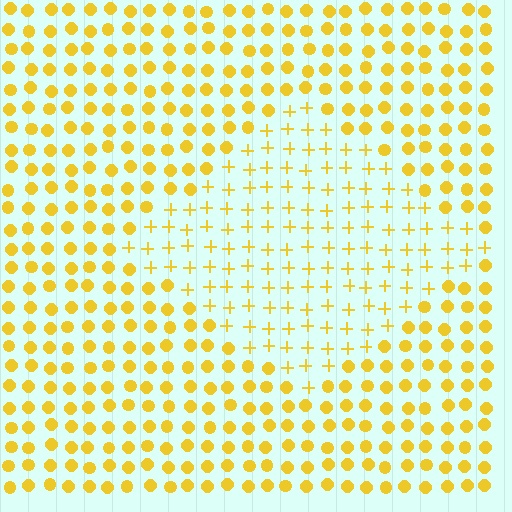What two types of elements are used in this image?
The image uses plus signs inside the diamond region and circles outside it.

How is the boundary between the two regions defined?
The boundary is defined by a change in element shape: plus signs inside vs. circles outside. All elements share the same color and spacing.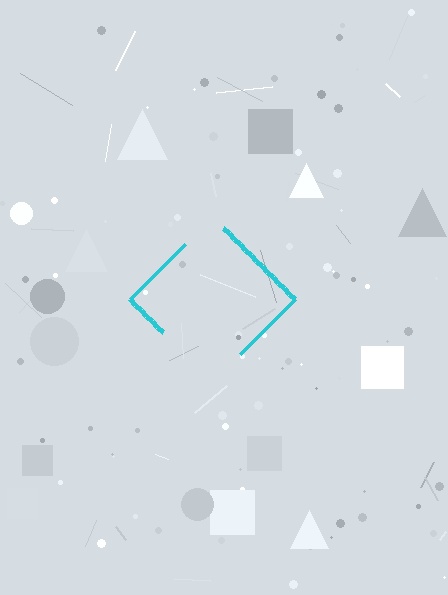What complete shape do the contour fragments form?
The contour fragments form a diamond.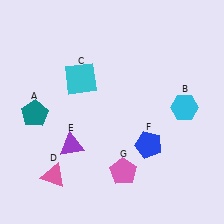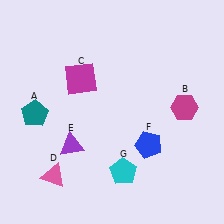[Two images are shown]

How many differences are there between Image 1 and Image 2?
There are 3 differences between the two images.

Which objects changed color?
B changed from cyan to magenta. C changed from cyan to magenta. G changed from pink to cyan.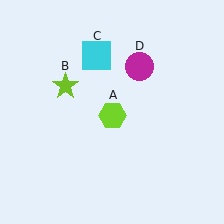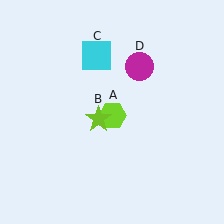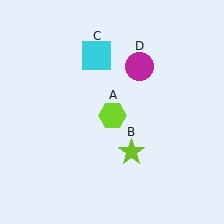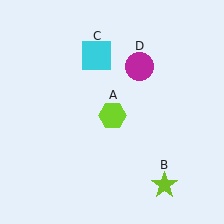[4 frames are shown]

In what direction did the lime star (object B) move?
The lime star (object B) moved down and to the right.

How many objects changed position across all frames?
1 object changed position: lime star (object B).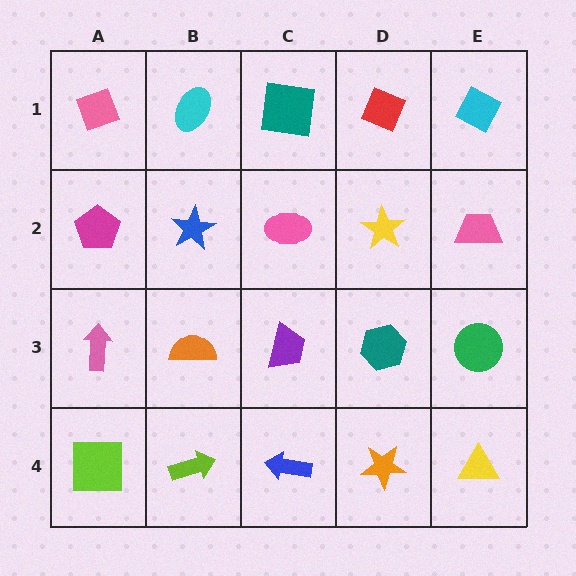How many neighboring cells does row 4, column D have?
3.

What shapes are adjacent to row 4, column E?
A green circle (row 3, column E), an orange star (row 4, column D).